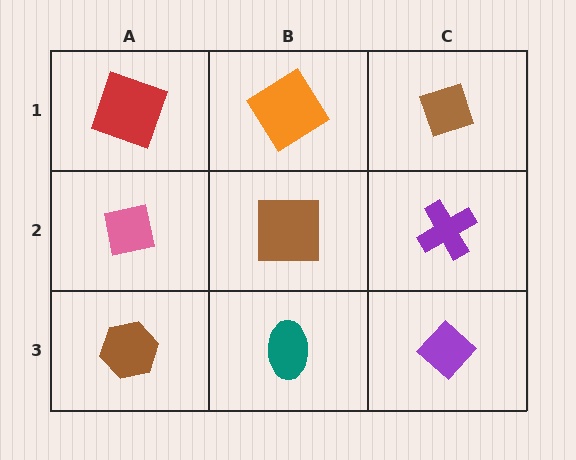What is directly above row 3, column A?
A pink square.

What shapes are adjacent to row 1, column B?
A brown square (row 2, column B), a red square (row 1, column A), a brown diamond (row 1, column C).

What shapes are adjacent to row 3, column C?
A purple cross (row 2, column C), a teal ellipse (row 3, column B).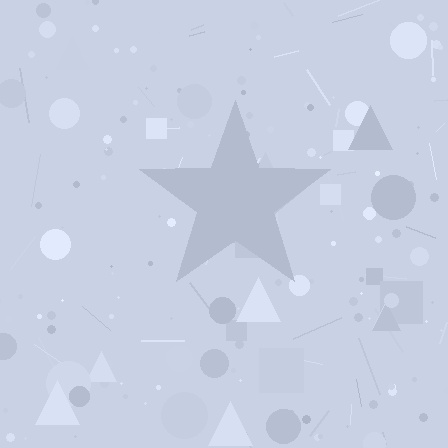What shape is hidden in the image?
A star is hidden in the image.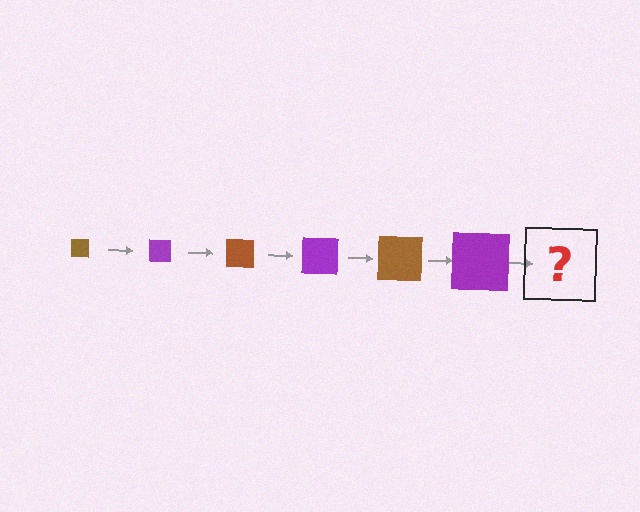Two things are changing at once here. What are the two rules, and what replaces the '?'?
The two rules are that the square grows larger each step and the color cycles through brown and purple. The '?' should be a brown square, larger than the previous one.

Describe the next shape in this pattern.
It should be a brown square, larger than the previous one.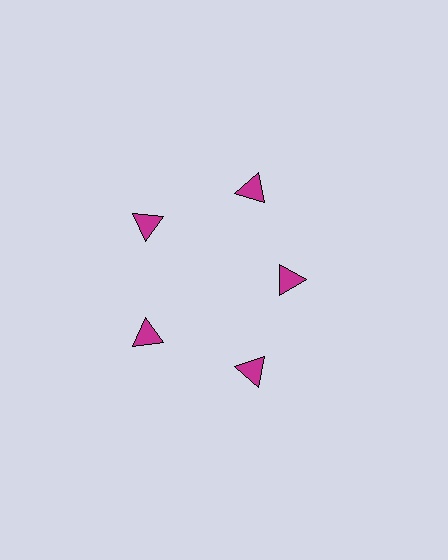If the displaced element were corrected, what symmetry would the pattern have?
It would have 5-fold rotational symmetry — the pattern would map onto itself every 72 degrees.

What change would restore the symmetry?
The symmetry would be restored by moving it outward, back onto the ring so that all 5 triangles sit at equal angles and equal distance from the center.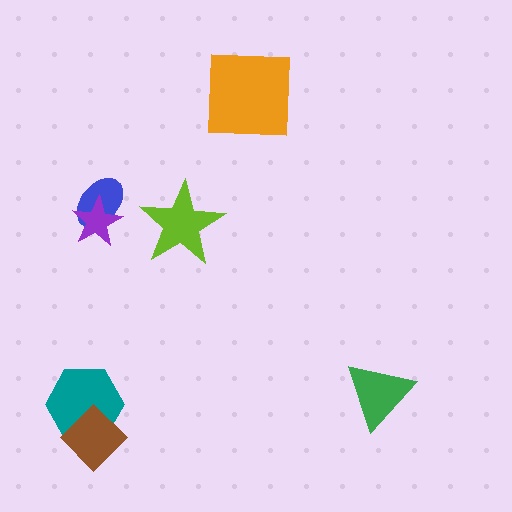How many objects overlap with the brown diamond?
1 object overlaps with the brown diamond.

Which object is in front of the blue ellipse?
The purple star is in front of the blue ellipse.